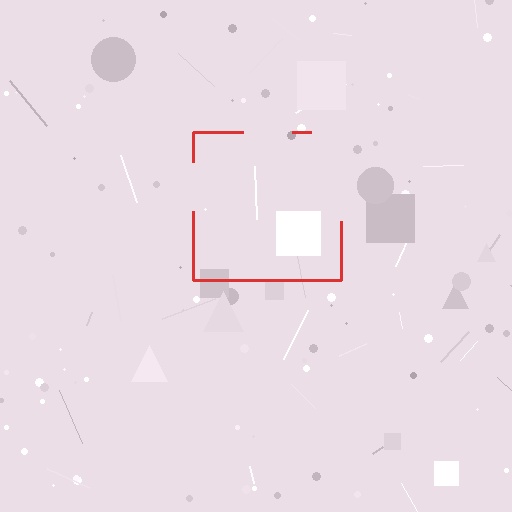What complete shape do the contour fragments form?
The contour fragments form a square.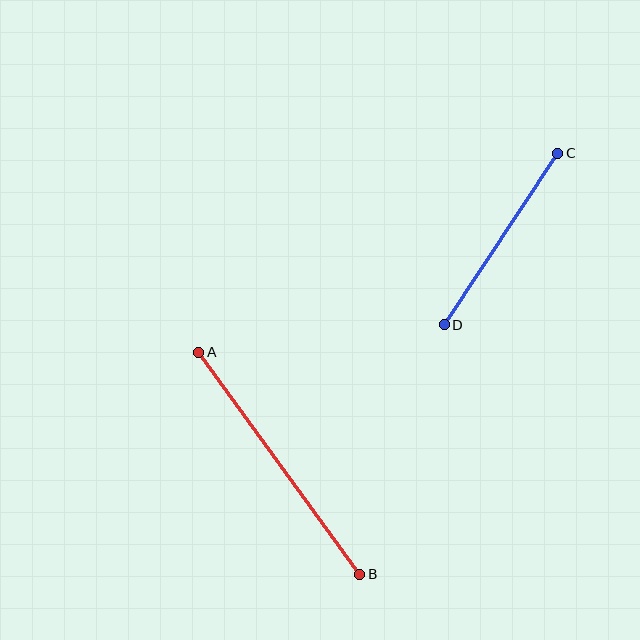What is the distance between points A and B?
The distance is approximately 274 pixels.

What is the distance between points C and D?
The distance is approximately 206 pixels.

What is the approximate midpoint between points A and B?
The midpoint is at approximately (279, 463) pixels.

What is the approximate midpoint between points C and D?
The midpoint is at approximately (501, 239) pixels.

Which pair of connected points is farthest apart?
Points A and B are farthest apart.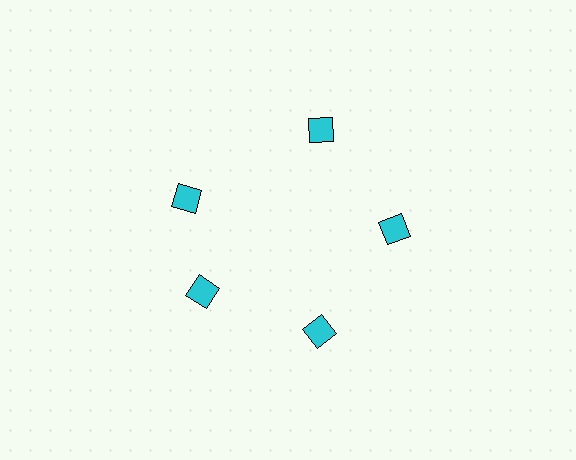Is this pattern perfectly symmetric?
No. The 5 cyan diamonds are arranged in a ring, but one element near the 10 o'clock position is rotated out of alignment along the ring, breaking the 5-fold rotational symmetry.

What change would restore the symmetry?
The symmetry would be restored by rotating it back into even spacing with its neighbors so that all 5 diamonds sit at equal angles and equal distance from the center.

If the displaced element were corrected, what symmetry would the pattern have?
It would have 5-fold rotational symmetry — the pattern would map onto itself every 72 degrees.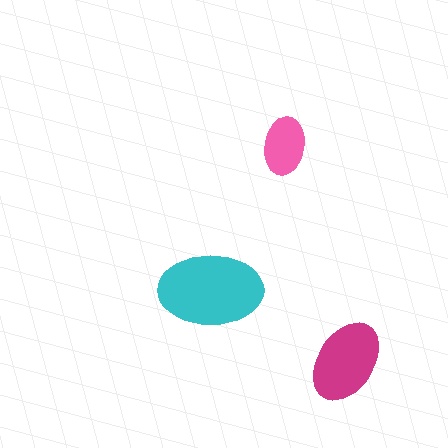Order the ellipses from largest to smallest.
the cyan one, the magenta one, the pink one.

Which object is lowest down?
The magenta ellipse is bottommost.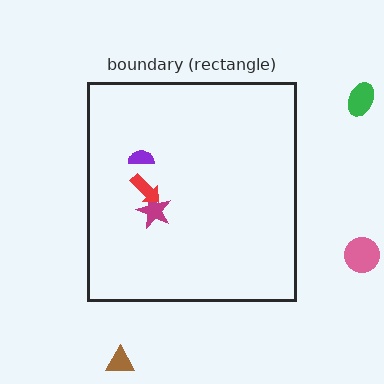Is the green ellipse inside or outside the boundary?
Outside.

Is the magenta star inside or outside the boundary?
Inside.